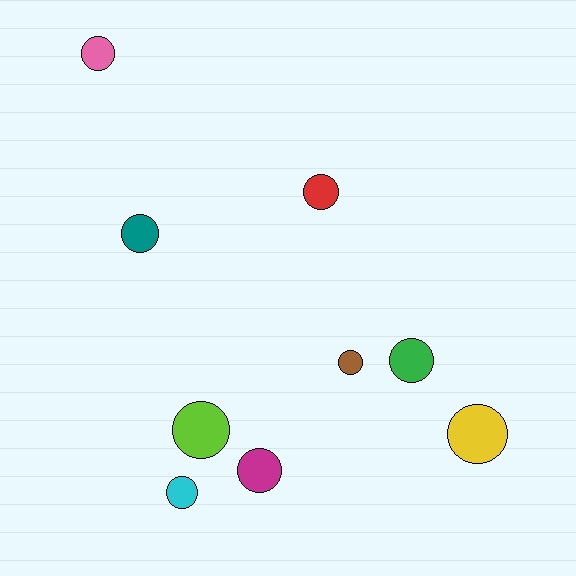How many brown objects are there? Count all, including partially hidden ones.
There is 1 brown object.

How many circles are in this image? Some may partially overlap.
There are 9 circles.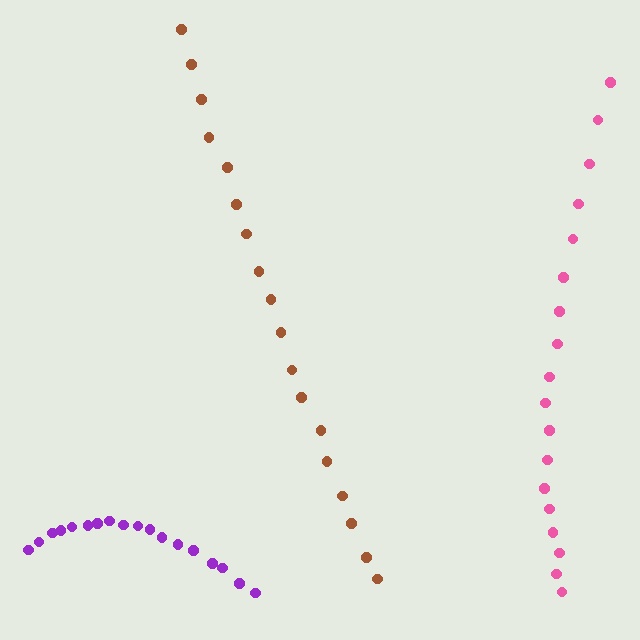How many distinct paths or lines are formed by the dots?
There are 3 distinct paths.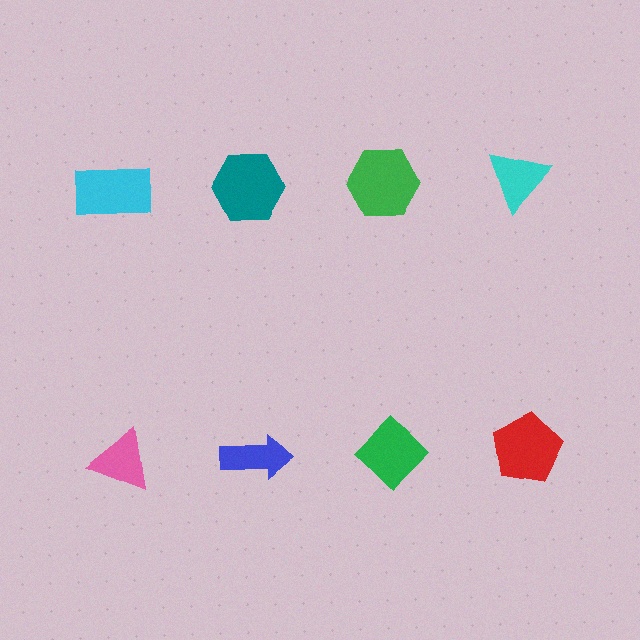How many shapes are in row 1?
4 shapes.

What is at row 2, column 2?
A blue arrow.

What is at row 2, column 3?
A green diamond.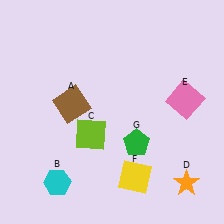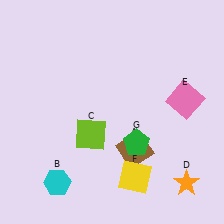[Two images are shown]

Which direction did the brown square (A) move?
The brown square (A) moved right.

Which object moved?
The brown square (A) moved right.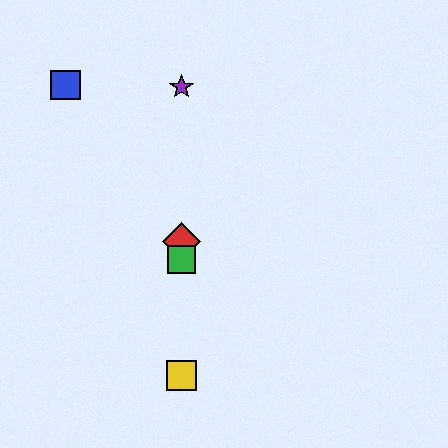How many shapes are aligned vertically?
4 shapes (the red diamond, the green square, the yellow square, the purple star) are aligned vertically.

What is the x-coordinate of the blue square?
The blue square is at x≈66.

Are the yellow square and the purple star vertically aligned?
Yes, both are at x≈182.